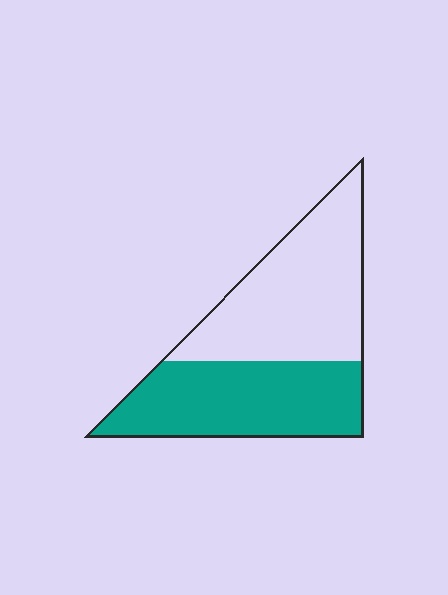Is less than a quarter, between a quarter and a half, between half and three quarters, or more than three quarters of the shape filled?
Between a quarter and a half.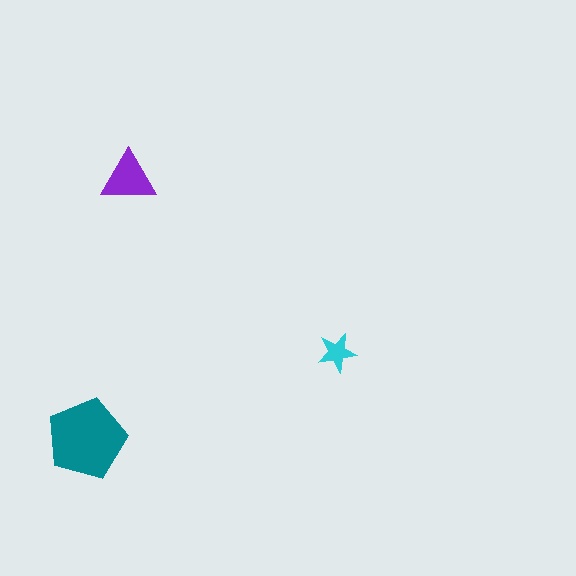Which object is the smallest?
The cyan star.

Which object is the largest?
The teal pentagon.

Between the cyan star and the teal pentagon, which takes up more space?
The teal pentagon.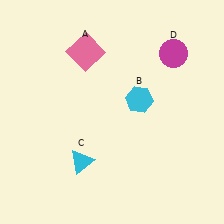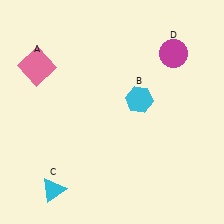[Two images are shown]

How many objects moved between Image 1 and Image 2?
2 objects moved between the two images.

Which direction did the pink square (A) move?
The pink square (A) moved left.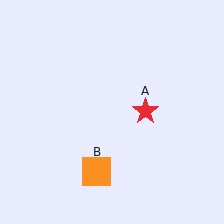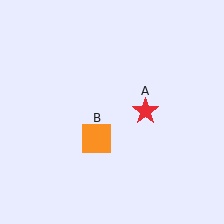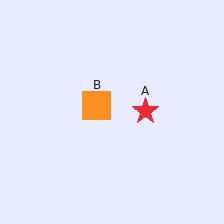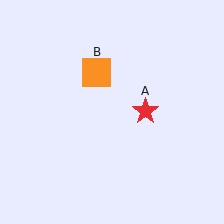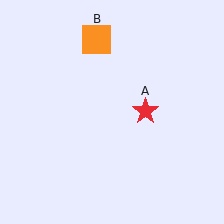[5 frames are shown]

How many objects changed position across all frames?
1 object changed position: orange square (object B).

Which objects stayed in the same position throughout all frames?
Red star (object A) remained stationary.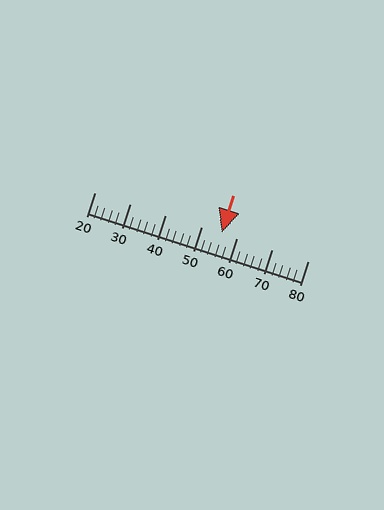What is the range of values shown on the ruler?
The ruler shows values from 20 to 80.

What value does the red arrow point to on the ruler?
The red arrow points to approximately 56.